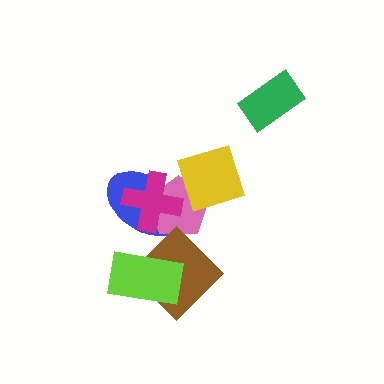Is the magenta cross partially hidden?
No, no other shape covers it.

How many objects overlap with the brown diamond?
3 objects overlap with the brown diamond.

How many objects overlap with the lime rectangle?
1 object overlaps with the lime rectangle.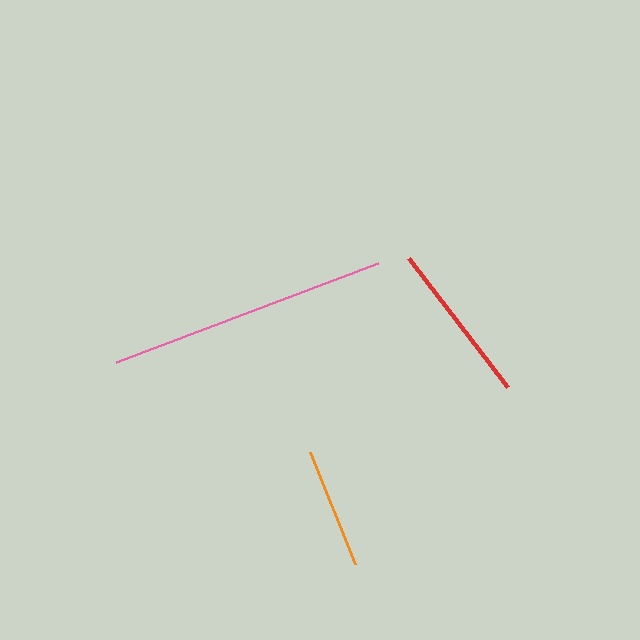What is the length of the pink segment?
The pink segment is approximately 279 pixels long.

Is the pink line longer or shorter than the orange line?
The pink line is longer than the orange line.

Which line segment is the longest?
The pink line is the longest at approximately 279 pixels.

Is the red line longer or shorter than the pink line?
The pink line is longer than the red line.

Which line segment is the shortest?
The orange line is the shortest at approximately 120 pixels.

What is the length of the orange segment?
The orange segment is approximately 120 pixels long.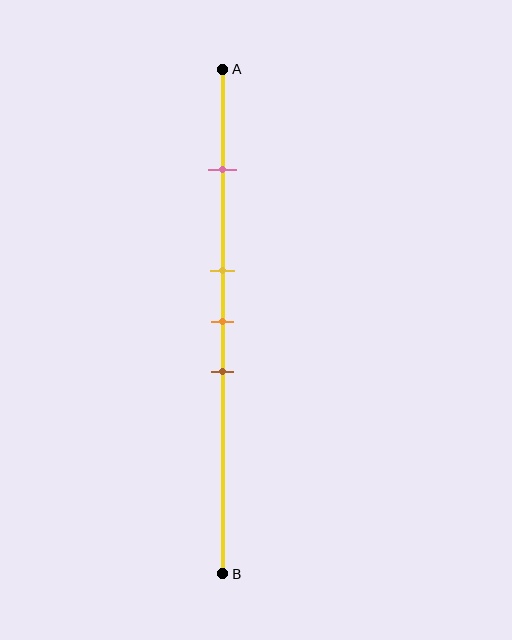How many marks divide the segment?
There are 4 marks dividing the segment.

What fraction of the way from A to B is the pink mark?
The pink mark is approximately 20% (0.2) of the way from A to B.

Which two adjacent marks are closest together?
The yellow and orange marks are the closest adjacent pair.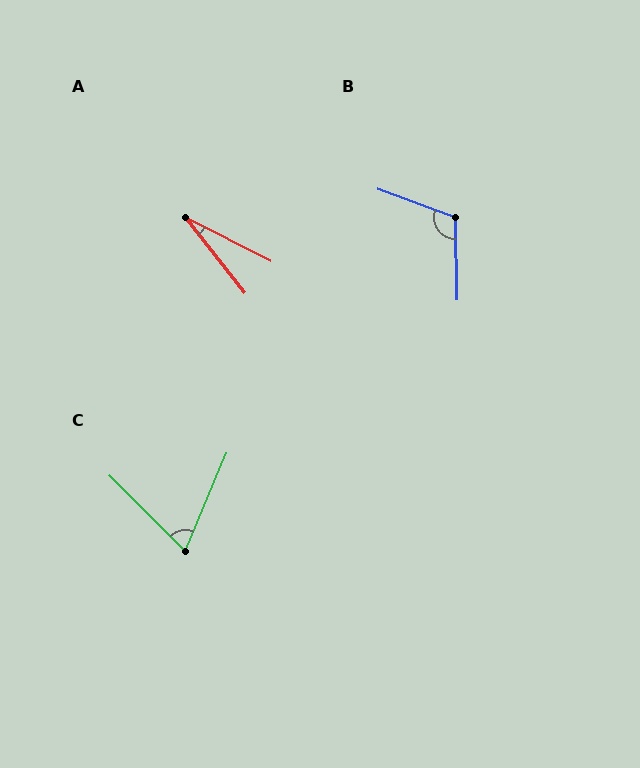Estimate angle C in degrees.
Approximately 68 degrees.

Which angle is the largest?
B, at approximately 111 degrees.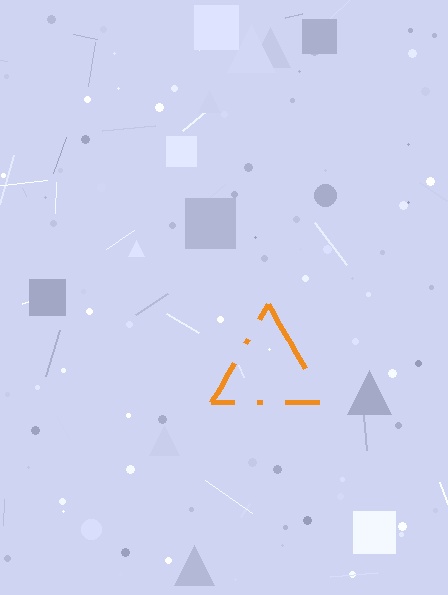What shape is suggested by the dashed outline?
The dashed outline suggests a triangle.